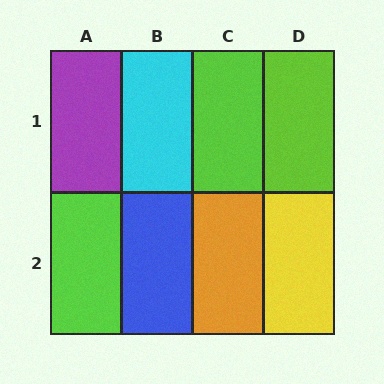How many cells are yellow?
1 cell is yellow.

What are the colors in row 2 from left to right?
Lime, blue, orange, yellow.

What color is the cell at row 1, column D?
Lime.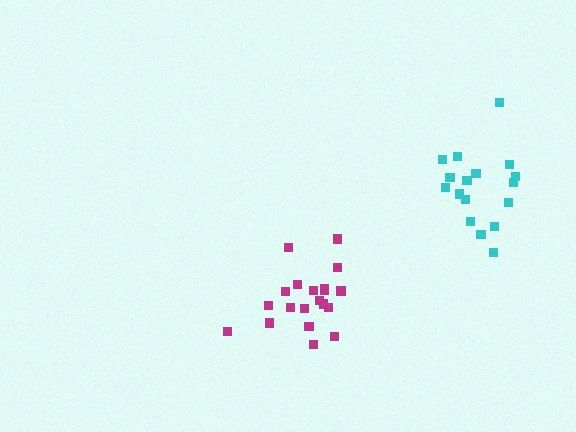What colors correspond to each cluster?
The clusters are colored: magenta, cyan.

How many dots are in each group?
Group 1: 20 dots, Group 2: 17 dots (37 total).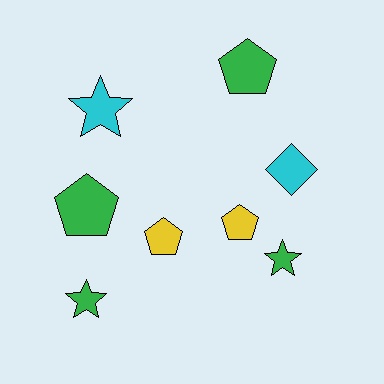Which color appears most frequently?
Green, with 4 objects.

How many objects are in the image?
There are 8 objects.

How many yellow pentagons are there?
There are 2 yellow pentagons.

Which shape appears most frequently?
Pentagon, with 4 objects.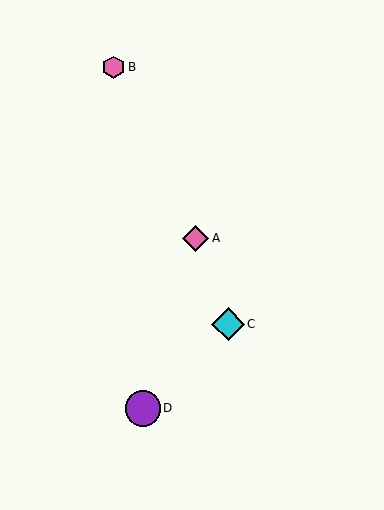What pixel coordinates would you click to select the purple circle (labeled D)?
Click at (143, 408) to select the purple circle D.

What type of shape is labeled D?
Shape D is a purple circle.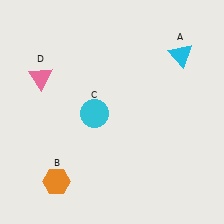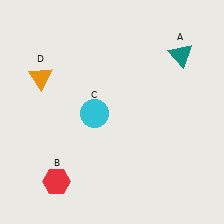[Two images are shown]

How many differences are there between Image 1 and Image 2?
There are 3 differences between the two images.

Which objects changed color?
A changed from cyan to teal. B changed from orange to red. D changed from pink to orange.